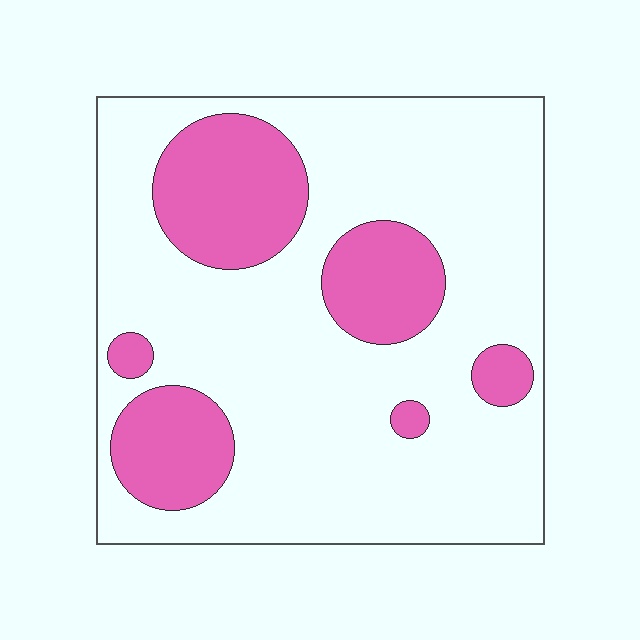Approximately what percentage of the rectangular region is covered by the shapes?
Approximately 25%.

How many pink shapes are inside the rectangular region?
6.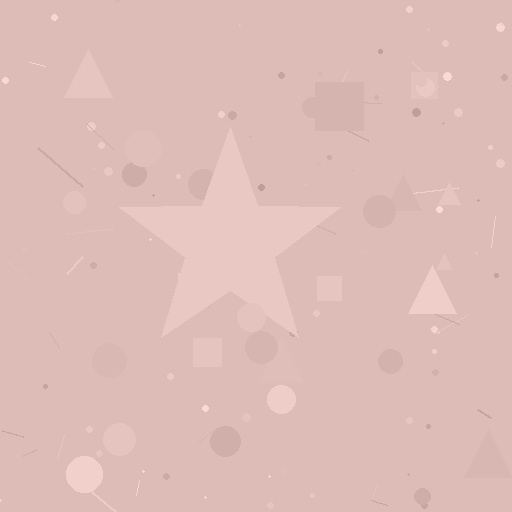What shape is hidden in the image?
A star is hidden in the image.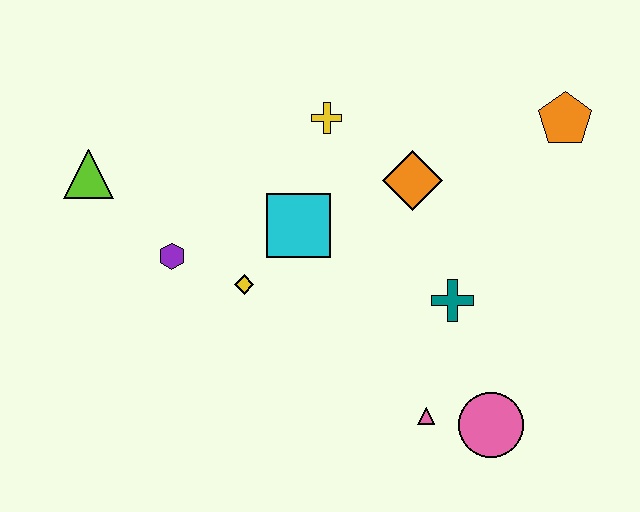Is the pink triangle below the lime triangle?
Yes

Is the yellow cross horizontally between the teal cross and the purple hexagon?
Yes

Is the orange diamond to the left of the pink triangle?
Yes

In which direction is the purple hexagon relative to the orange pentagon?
The purple hexagon is to the left of the orange pentagon.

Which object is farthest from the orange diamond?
The lime triangle is farthest from the orange diamond.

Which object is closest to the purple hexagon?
The yellow diamond is closest to the purple hexagon.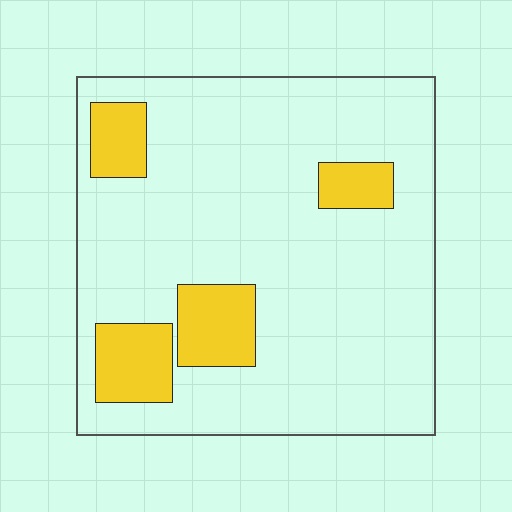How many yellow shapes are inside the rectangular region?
4.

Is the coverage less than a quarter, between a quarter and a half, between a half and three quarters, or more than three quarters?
Less than a quarter.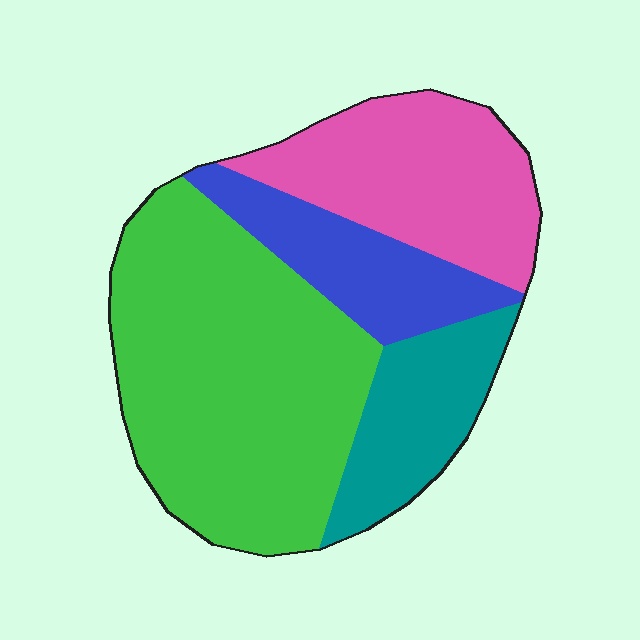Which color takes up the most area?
Green, at roughly 45%.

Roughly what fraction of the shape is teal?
Teal covers 15% of the shape.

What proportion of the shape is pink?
Pink covers about 25% of the shape.